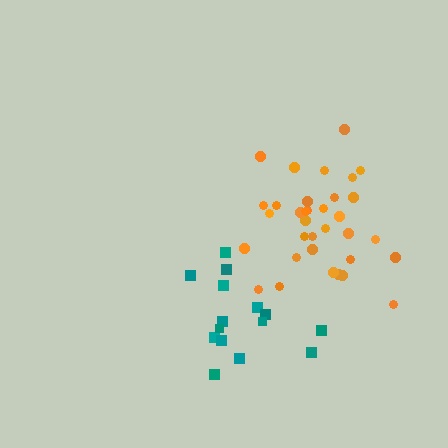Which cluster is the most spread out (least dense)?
Teal.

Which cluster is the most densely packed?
Orange.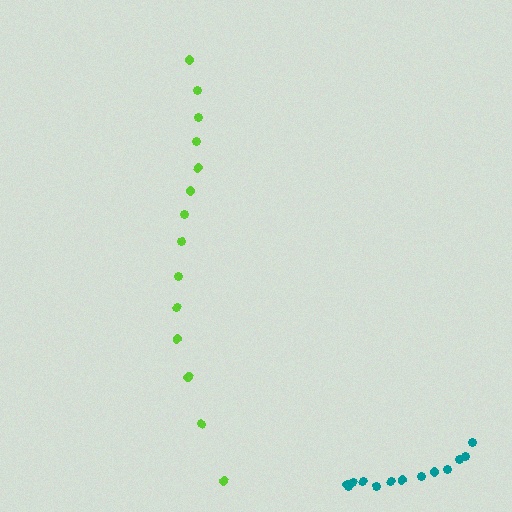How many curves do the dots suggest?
There are 2 distinct paths.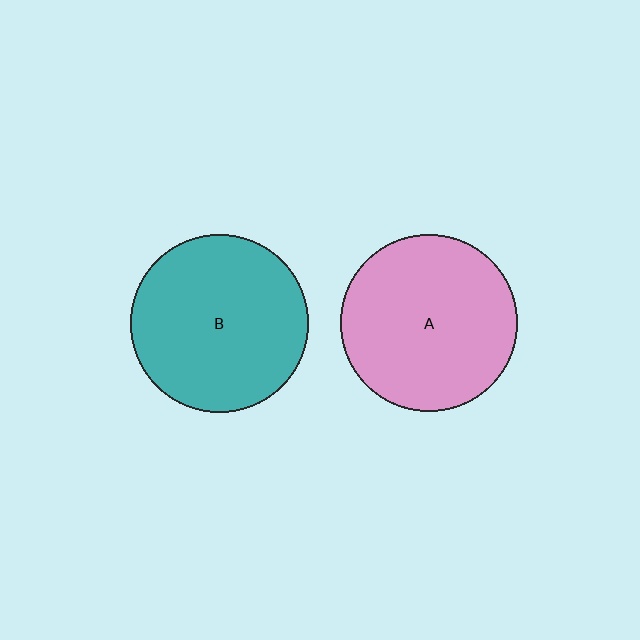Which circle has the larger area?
Circle B (teal).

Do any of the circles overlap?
No, none of the circles overlap.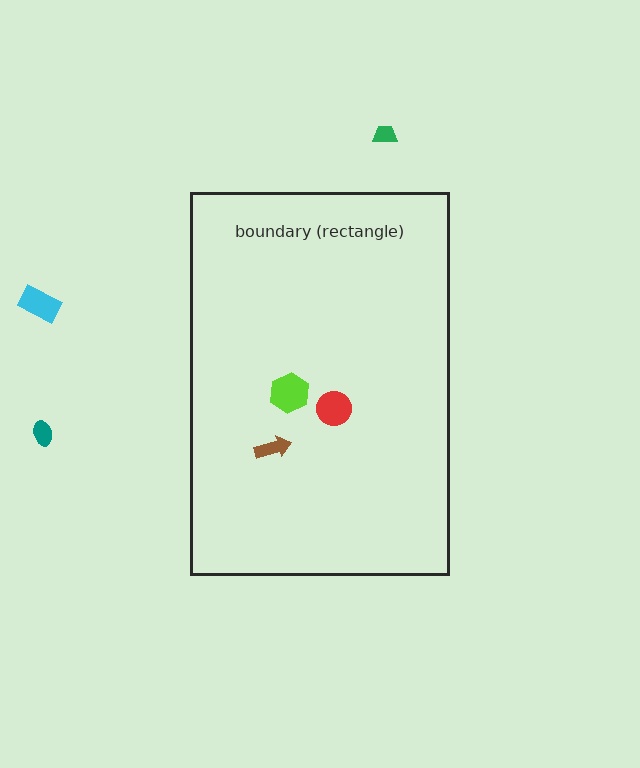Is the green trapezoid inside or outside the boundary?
Outside.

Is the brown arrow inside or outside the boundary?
Inside.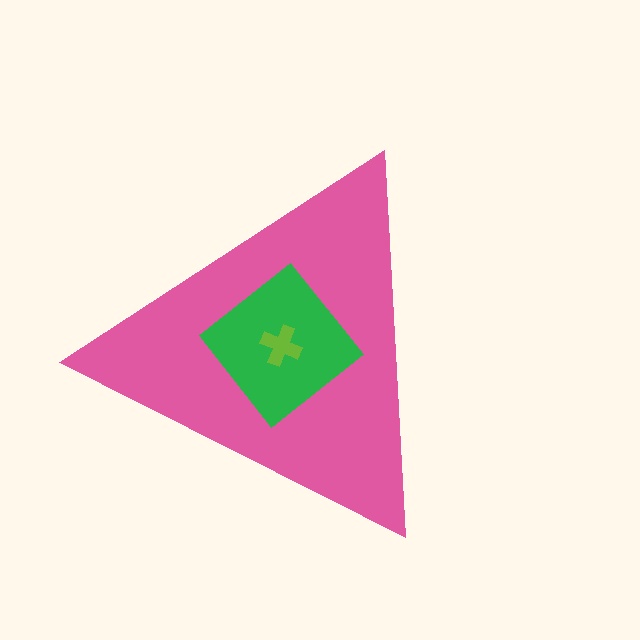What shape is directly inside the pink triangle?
The green diamond.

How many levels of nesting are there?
3.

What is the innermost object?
The lime cross.